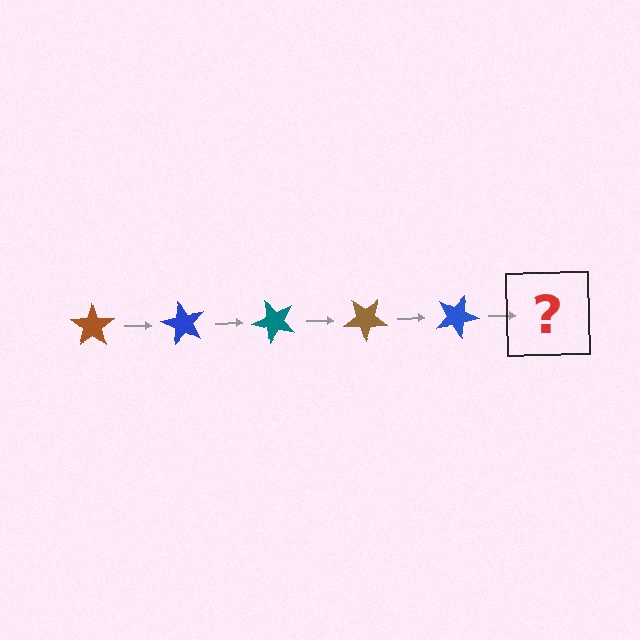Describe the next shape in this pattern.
It should be a teal star, rotated 300 degrees from the start.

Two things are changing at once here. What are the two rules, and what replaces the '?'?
The two rules are that it rotates 60 degrees each step and the color cycles through brown, blue, and teal. The '?' should be a teal star, rotated 300 degrees from the start.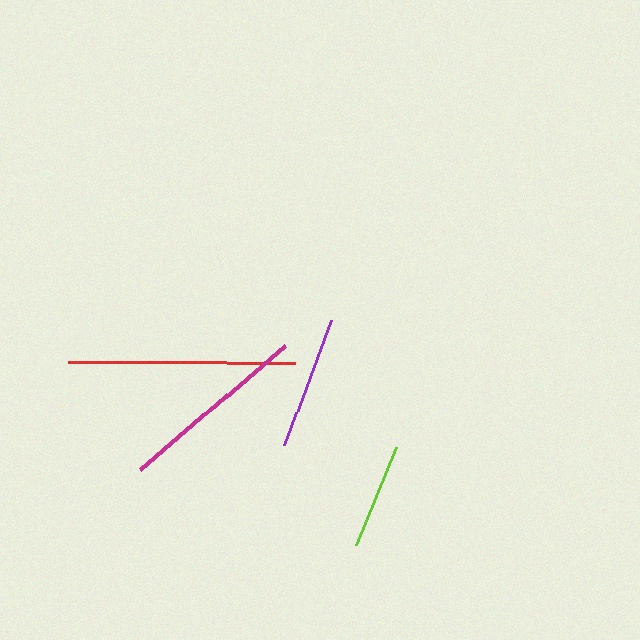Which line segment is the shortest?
The lime line is the shortest at approximately 106 pixels.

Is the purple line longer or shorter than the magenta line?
The magenta line is longer than the purple line.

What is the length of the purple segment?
The purple segment is approximately 133 pixels long.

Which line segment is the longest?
The red line is the longest at approximately 227 pixels.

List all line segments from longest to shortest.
From longest to shortest: red, magenta, purple, lime.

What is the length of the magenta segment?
The magenta segment is approximately 190 pixels long.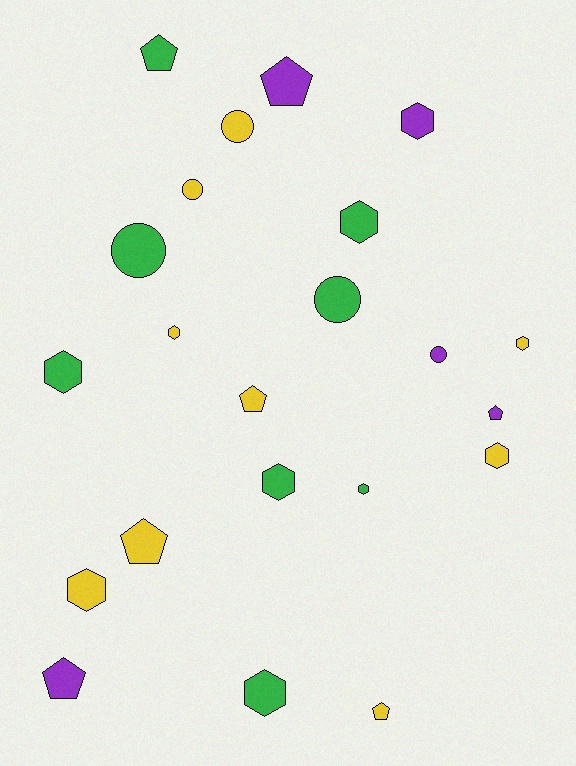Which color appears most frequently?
Yellow, with 9 objects.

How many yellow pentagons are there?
There are 3 yellow pentagons.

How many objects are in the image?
There are 22 objects.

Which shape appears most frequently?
Hexagon, with 10 objects.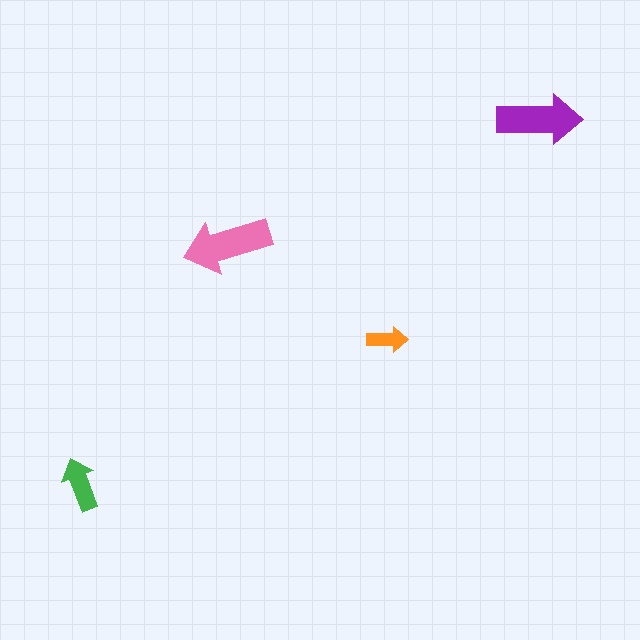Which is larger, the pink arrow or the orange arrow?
The pink one.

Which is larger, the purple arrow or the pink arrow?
The pink one.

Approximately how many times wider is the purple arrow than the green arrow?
About 1.5 times wider.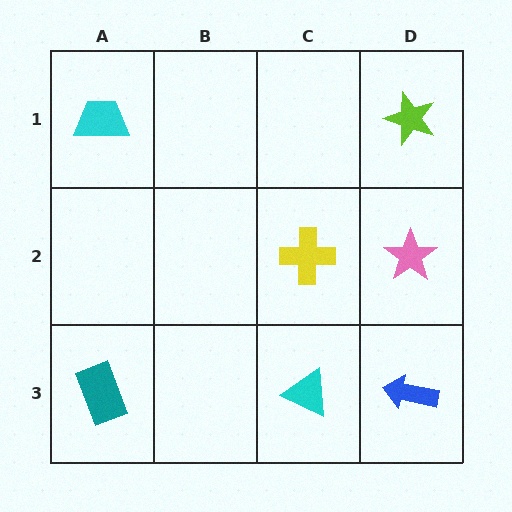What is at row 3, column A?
A teal rectangle.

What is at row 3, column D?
A blue arrow.